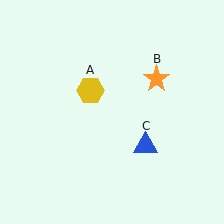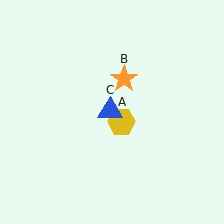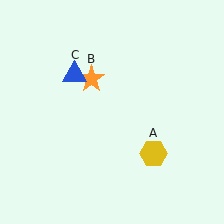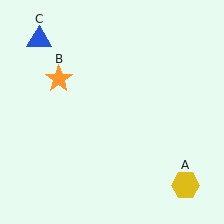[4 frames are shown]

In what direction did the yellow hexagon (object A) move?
The yellow hexagon (object A) moved down and to the right.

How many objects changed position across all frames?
3 objects changed position: yellow hexagon (object A), orange star (object B), blue triangle (object C).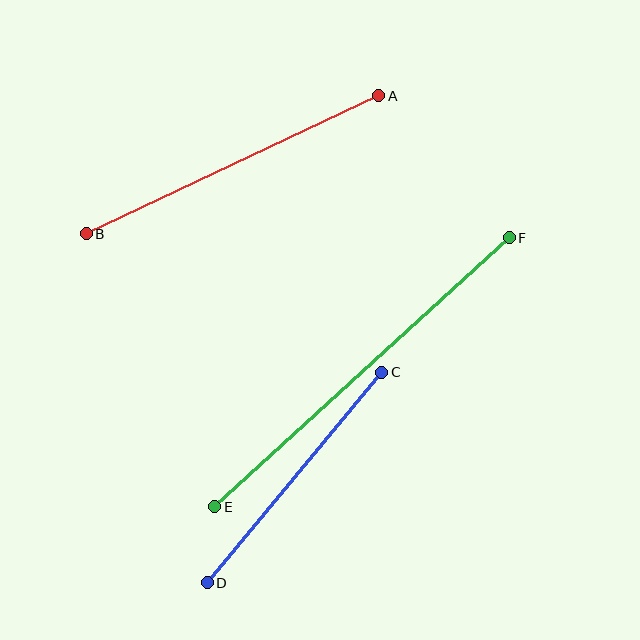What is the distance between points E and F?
The distance is approximately 399 pixels.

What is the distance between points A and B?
The distance is approximately 323 pixels.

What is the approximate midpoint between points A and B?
The midpoint is at approximately (233, 165) pixels.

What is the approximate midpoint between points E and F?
The midpoint is at approximately (362, 372) pixels.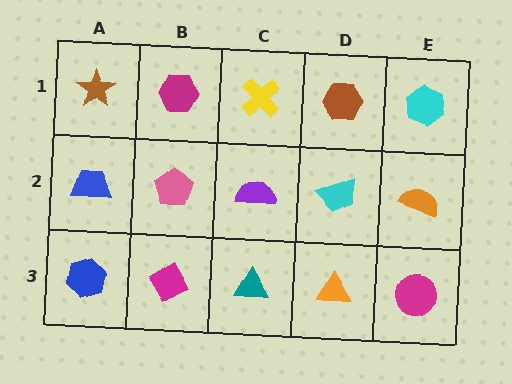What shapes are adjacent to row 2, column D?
A brown hexagon (row 1, column D), an orange triangle (row 3, column D), a purple semicircle (row 2, column C), an orange semicircle (row 2, column E).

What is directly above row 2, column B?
A magenta hexagon.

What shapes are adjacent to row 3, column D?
A cyan trapezoid (row 2, column D), a teal triangle (row 3, column C), a magenta circle (row 3, column E).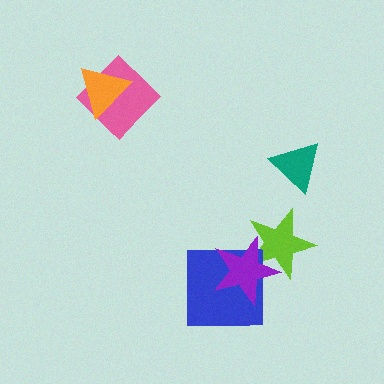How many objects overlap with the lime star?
1 object overlaps with the lime star.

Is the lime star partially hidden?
Yes, it is partially covered by another shape.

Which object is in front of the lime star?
The purple star is in front of the lime star.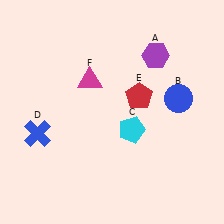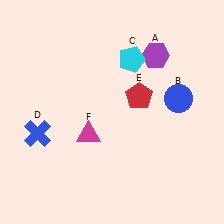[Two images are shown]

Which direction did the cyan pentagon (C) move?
The cyan pentagon (C) moved up.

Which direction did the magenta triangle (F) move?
The magenta triangle (F) moved down.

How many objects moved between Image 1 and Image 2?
2 objects moved between the two images.